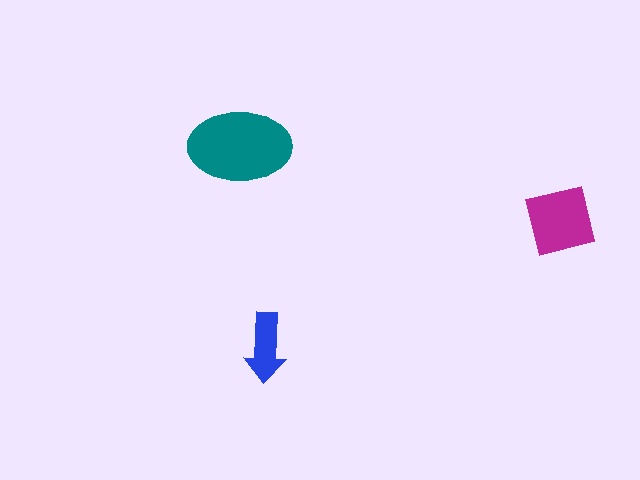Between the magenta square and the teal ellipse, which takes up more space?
The teal ellipse.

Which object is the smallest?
The blue arrow.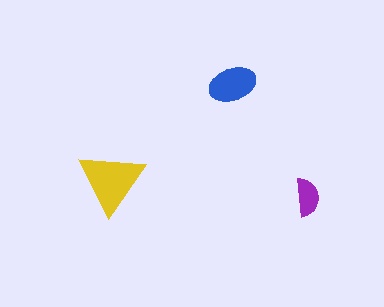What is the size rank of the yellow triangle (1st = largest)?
1st.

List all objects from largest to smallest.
The yellow triangle, the blue ellipse, the purple semicircle.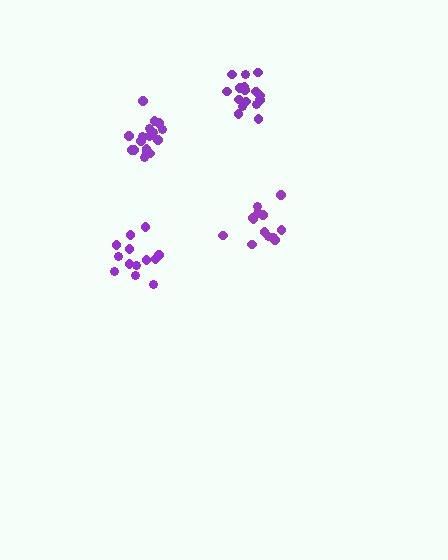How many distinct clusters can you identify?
There are 4 distinct clusters.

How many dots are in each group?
Group 1: 13 dots, Group 2: 13 dots, Group 3: 18 dots, Group 4: 16 dots (60 total).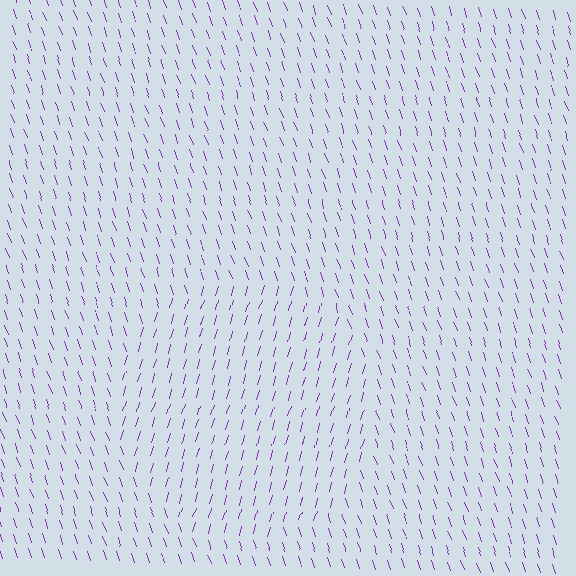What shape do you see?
I see a circle.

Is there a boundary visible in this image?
Yes, there is a texture boundary formed by a change in line orientation.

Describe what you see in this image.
The image is filled with small purple line segments. A circle region in the image has lines oriented differently from the surrounding lines, creating a visible texture boundary.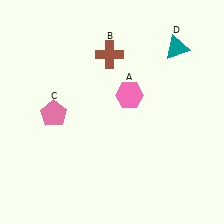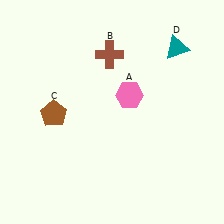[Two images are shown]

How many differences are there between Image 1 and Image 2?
There is 1 difference between the two images.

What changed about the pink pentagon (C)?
In Image 1, C is pink. In Image 2, it changed to brown.